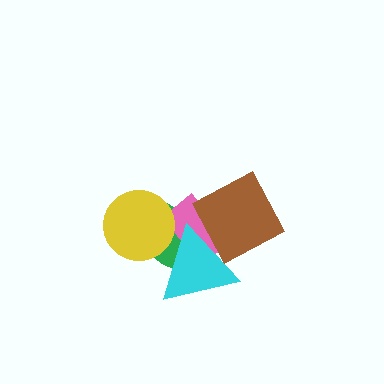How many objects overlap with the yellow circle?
3 objects overlap with the yellow circle.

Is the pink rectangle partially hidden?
Yes, it is partially covered by another shape.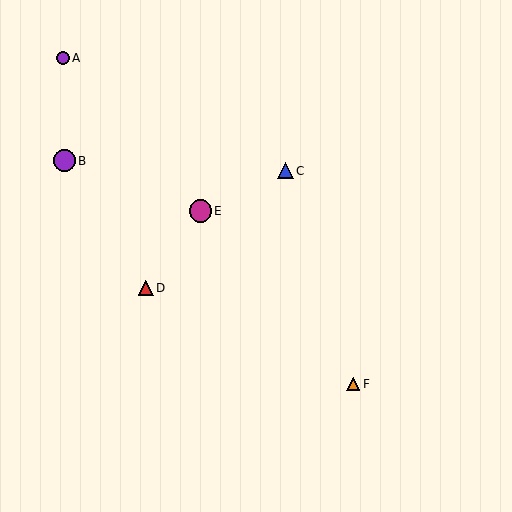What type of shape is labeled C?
Shape C is a blue triangle.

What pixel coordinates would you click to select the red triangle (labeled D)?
Click at (146, 288) to select the red triangle D.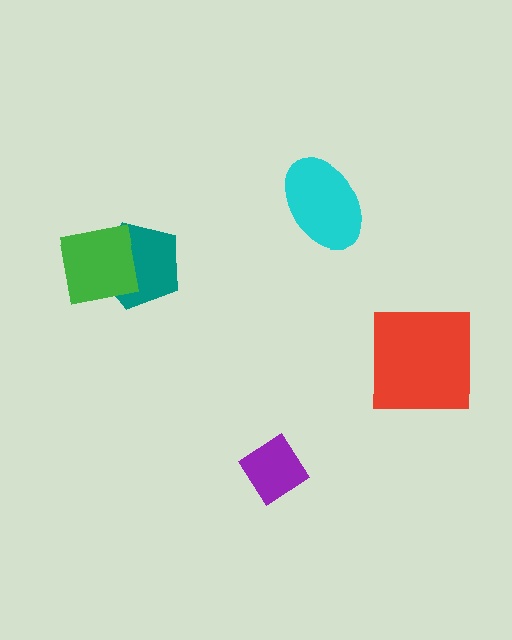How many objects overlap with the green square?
1 object overlaps with the green square.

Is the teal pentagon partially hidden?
Yes, it is partially covered by another shape.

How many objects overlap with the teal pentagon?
1 object overlaps with the teal pentagon.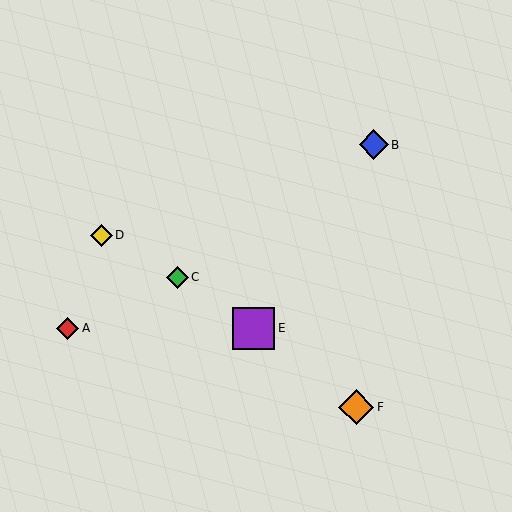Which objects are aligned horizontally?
Objects A, E are aligned horizontally.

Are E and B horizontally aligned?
No, E is at y≈328 and B is at y≈145.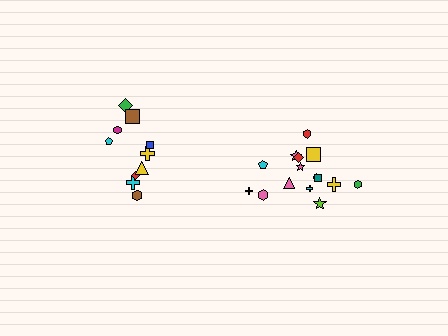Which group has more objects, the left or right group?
The right group.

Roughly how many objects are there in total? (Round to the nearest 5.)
Roughly 25 objects in total.